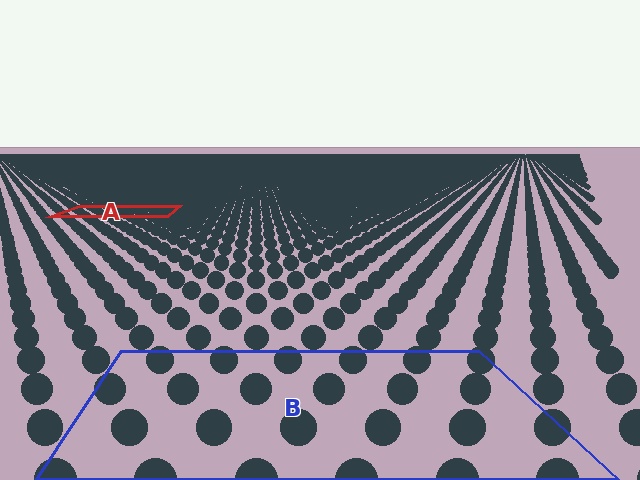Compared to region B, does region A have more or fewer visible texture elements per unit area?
Region A has more texture elements per unit area — they are packed more densely because it is farther away.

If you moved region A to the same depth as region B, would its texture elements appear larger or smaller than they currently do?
They would appear larger. At a closer depth, the same texture elements are projected at a bigger on-screen size.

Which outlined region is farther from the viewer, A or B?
Region A is farther from the viewer — the texture elements inside it appear smaller and more densely packed.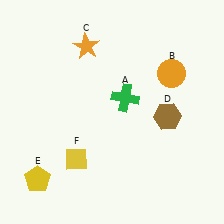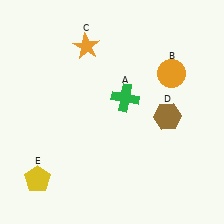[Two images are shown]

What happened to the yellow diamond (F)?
The yellow diamond (F) was removed in Image 2. It was in the bottom-left area of Image 1.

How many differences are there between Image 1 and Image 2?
There is 1 difference between the two images.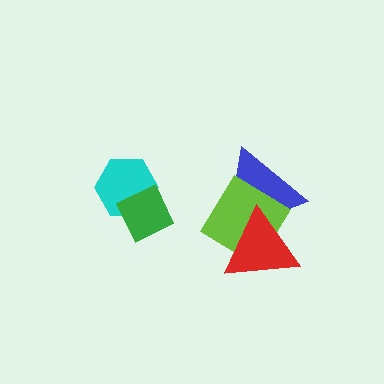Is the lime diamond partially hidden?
Yes, it is partially covered by another shape.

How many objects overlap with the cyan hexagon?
1 object overlaps with the cyan hexagon.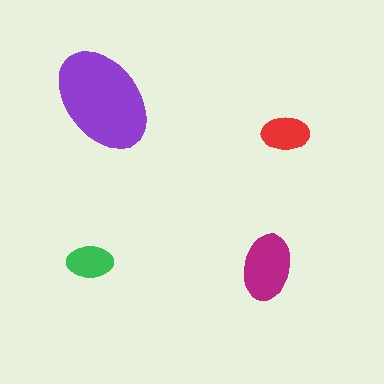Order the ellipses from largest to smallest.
the purple one, the magenta one, the red one, the green one.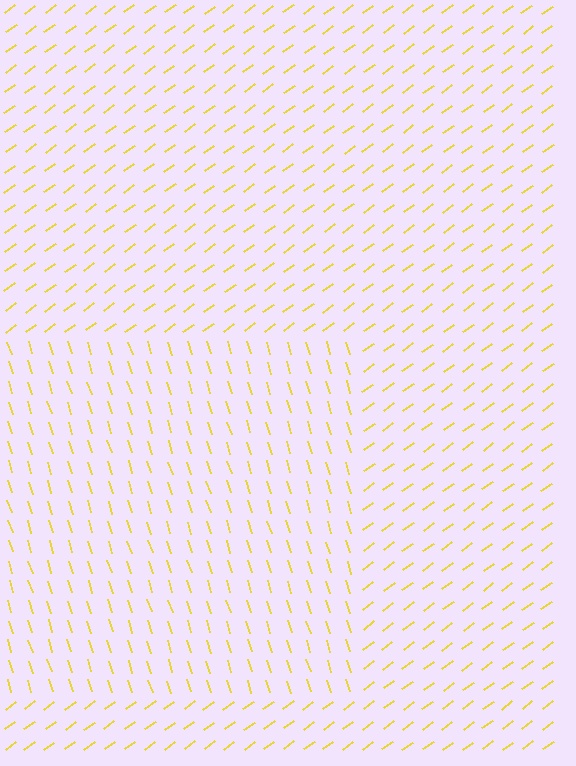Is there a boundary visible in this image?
Yes, there is a texture boundary formed by a change in line orientation.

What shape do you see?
I see a rectangle.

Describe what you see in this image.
The image is filled with small yellow line segments. A rectangle region in the image has lines oriented differently from the surrounding lines, creating a visible texture boundary.